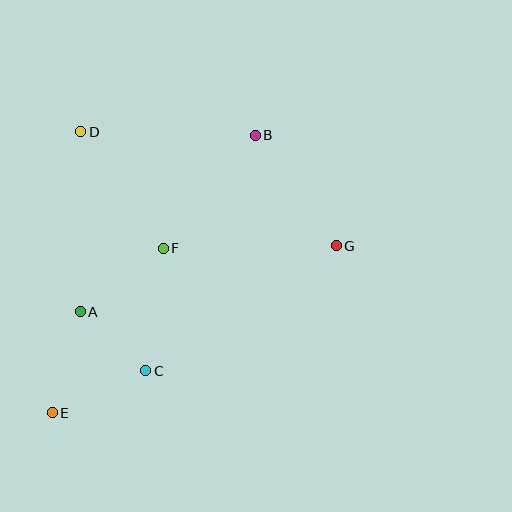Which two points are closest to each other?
Points A and C are closest to each other.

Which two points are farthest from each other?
Points B and E are farthest from each other.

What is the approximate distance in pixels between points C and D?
The distance between C and D is approximately 248 pixels.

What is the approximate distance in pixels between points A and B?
The distance between A and B is approximately 249 pixels.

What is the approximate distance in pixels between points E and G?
The distance between E and G is approximately 329 pixels.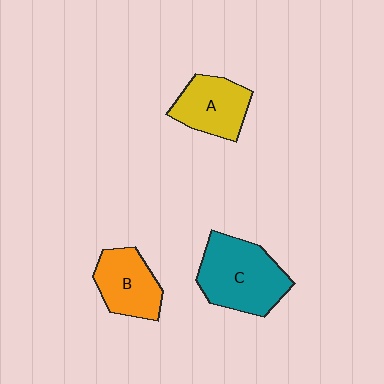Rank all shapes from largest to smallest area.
From largest to smallest: C (teal), A (yellow), B (orange).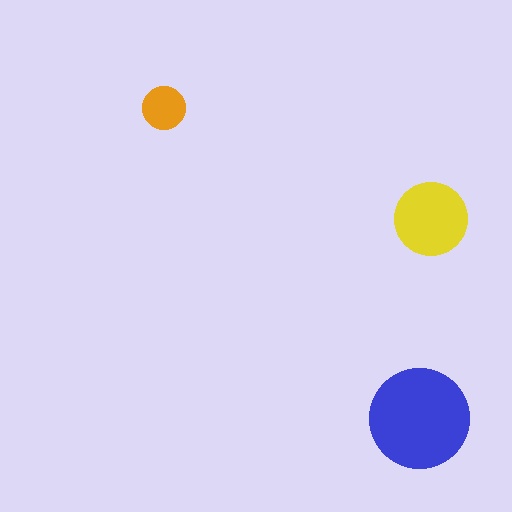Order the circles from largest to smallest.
the blue one, the yellow one, the orange one.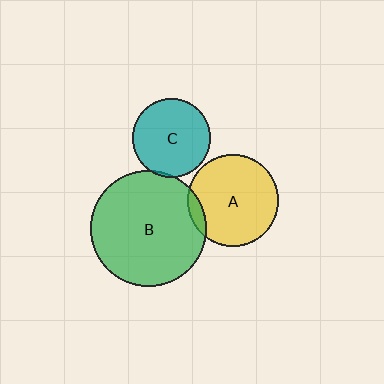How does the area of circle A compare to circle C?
Approximately 1.4 times.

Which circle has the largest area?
Circle B (green).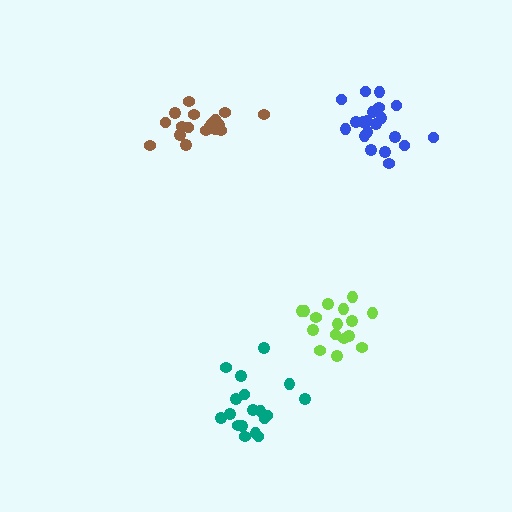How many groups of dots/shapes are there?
There are 4 groups.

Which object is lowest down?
The teal cluster is bottommost.